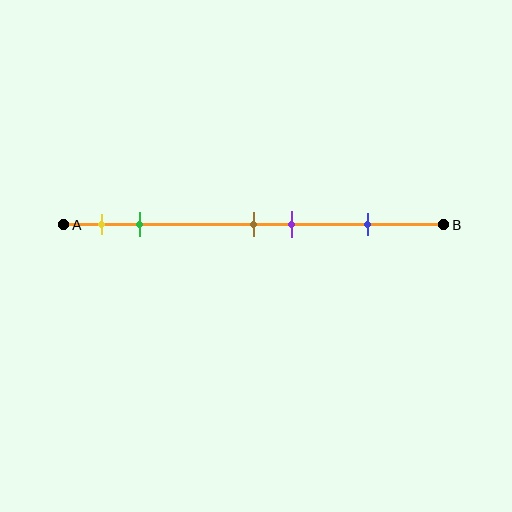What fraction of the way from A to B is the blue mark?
The blue mark is approximately 80% (0.8) of the way from A to B.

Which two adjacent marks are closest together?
The brown and purple marks are the closest adjacent pair.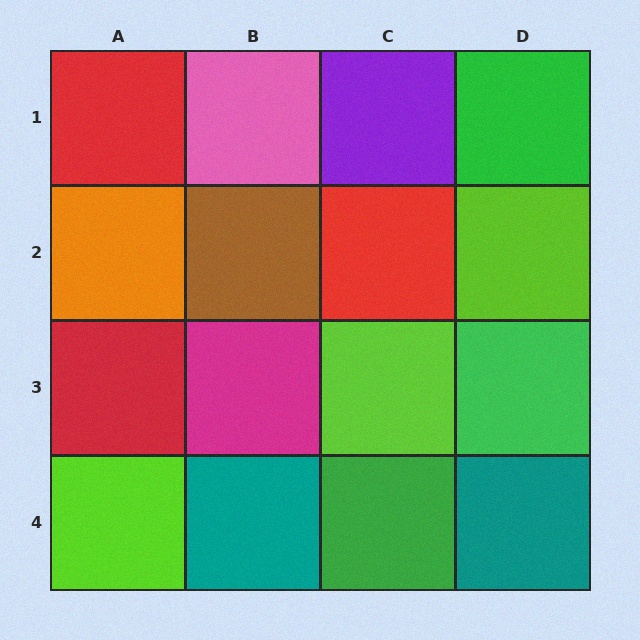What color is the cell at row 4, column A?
Lime.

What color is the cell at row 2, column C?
Red.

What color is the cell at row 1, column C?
Purple.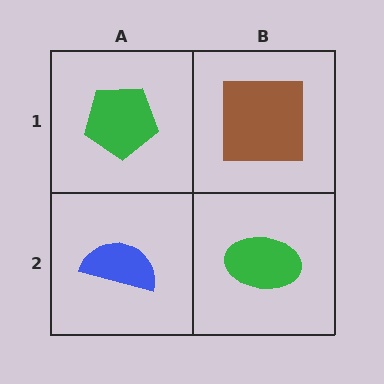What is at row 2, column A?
A blue semicircle.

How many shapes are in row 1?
2 shapes.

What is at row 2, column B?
A green ellipse.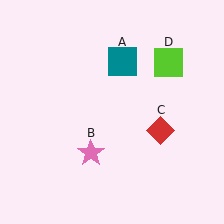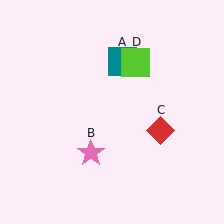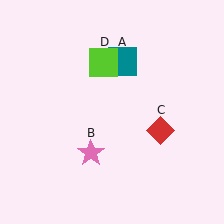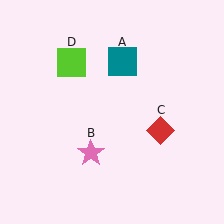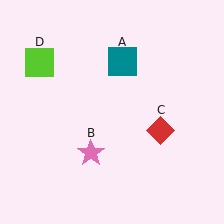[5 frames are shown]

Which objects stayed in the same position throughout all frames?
Teal square (object A) and pink star (object B) and red diamond (object C) remained stationary.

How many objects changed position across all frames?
1 object changed position: lime square (object D).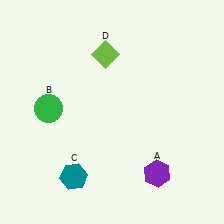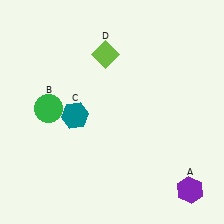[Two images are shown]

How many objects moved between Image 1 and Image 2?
2 objects moved between the two images.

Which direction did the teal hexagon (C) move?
The teal hexagon (C) moved up.